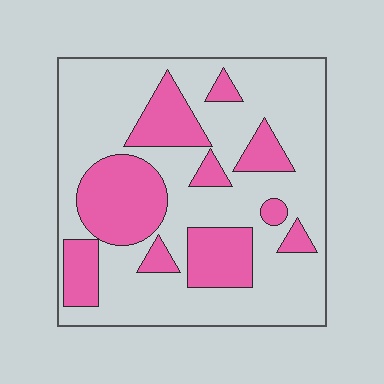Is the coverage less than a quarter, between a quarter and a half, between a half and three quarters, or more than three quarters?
Between a quarter and a half.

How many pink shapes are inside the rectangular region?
10.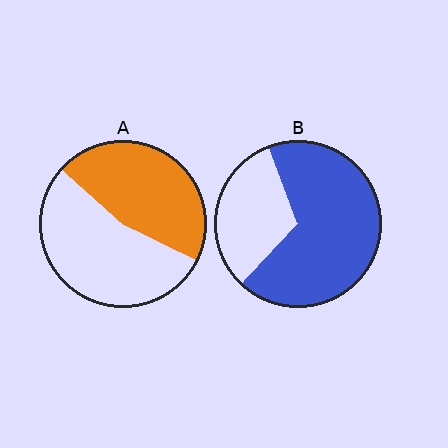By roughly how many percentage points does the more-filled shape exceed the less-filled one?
By roughly 20 percentage points (B over A).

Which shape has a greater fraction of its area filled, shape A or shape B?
Shape B.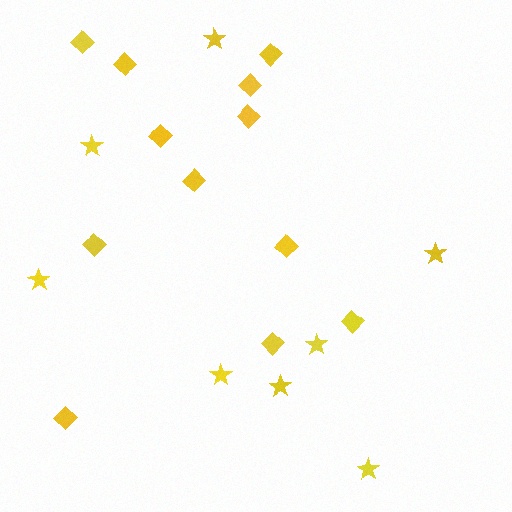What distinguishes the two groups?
There are 2 groups: one group of stars (8) and one group of diamonds (12).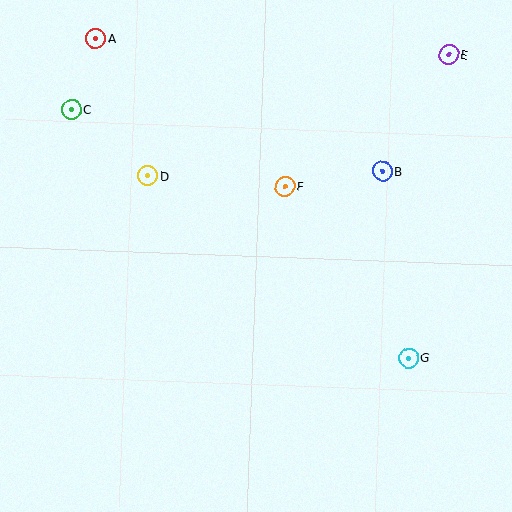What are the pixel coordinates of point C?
Point C is at (71, 109).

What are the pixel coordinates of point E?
Point E is at (449, 54).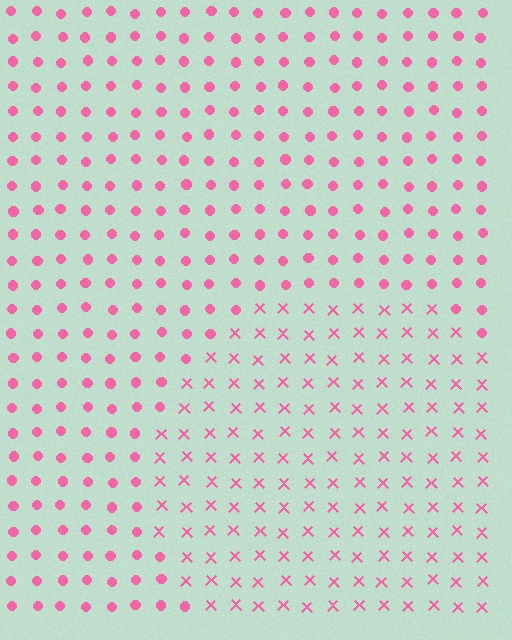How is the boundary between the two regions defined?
The boundary is defined by a change in element shape: X marks inside vs. circles outside. All elements share the same color and spacing.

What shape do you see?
I see a circle.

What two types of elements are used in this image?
The image uses X marks inside the circle region and circles outside it.